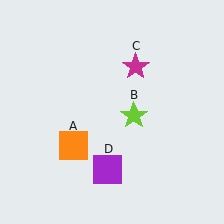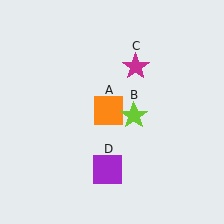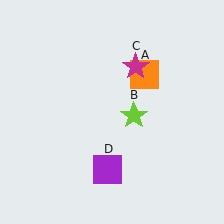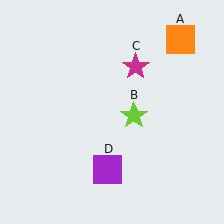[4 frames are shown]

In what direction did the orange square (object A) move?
The orange square (object A) moved up and to the right.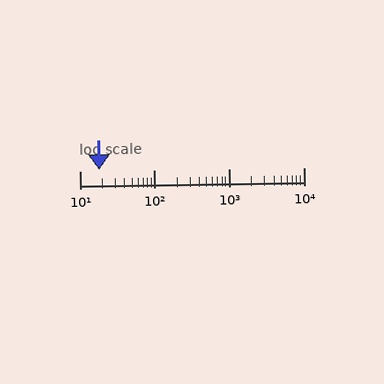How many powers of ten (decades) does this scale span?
The scale spans 3 decades, from 10 to 10000.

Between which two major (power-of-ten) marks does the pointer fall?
The pointer is between 10 and 100.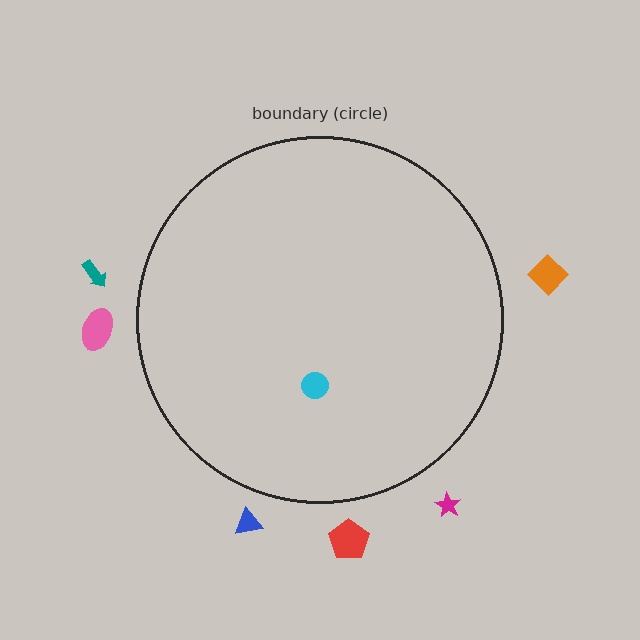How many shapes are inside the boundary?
1 inside, 6 outside.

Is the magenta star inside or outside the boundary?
Outside.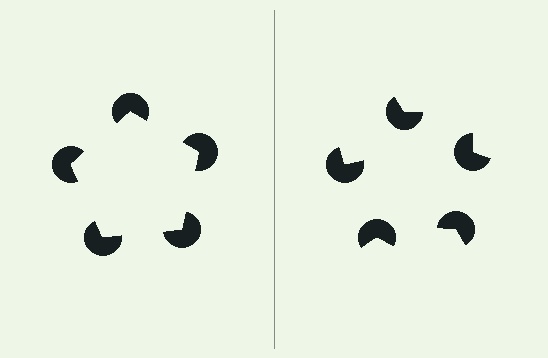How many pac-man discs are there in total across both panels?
10 — 5 on each side.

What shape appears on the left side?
An illusory pentagon.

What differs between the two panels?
The pac-man discs are positioned identically on both sides; only the wedge orientations differ. On the left they align to a pentagon; on the right they are misaligned.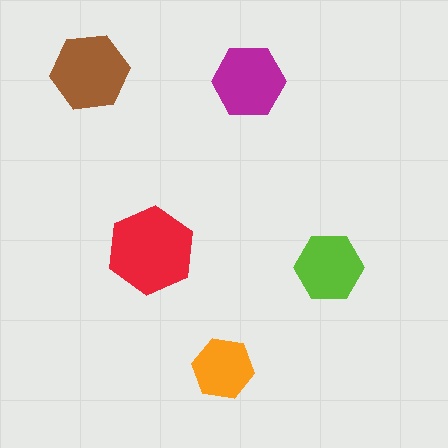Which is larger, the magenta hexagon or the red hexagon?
The red one.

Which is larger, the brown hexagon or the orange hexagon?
The brown one.